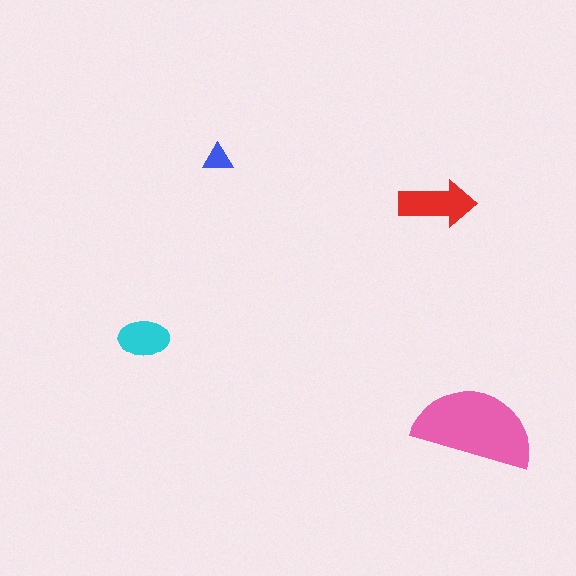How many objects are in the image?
There are 4 objects in the image.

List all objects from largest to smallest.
The pink semicircle, the red arrow, the cyan ellipse, the blue triangle.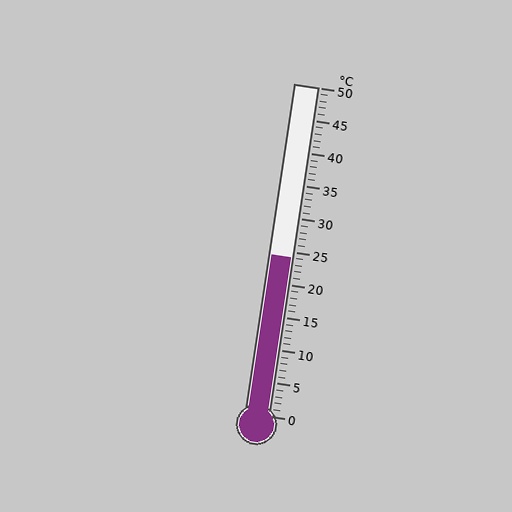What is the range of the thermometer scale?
The thermometer scale ranges from 0°C to 50°C.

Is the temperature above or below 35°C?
The temperature is below 35°C.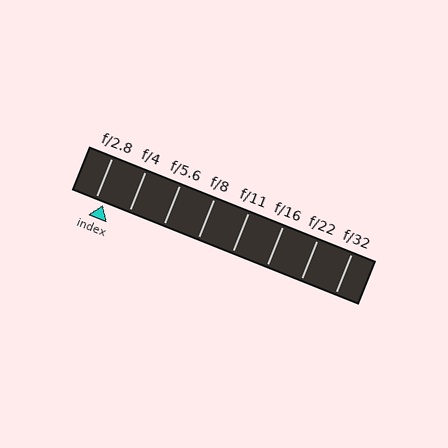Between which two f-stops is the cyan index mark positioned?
The index mark is between f/2.8 and f/4.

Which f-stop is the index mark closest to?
The index mark is closest to f/2.8.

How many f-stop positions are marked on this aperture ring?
There are 8 f-stop positions marked.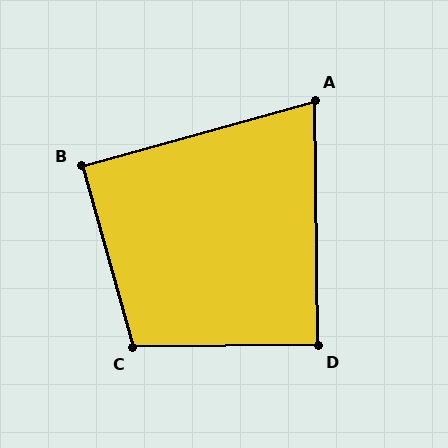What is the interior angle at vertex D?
Approximately 90 degrees (approximately right).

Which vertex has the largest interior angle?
C, at approximately 105 degrees.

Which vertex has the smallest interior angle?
A, at approximately 75 degrees.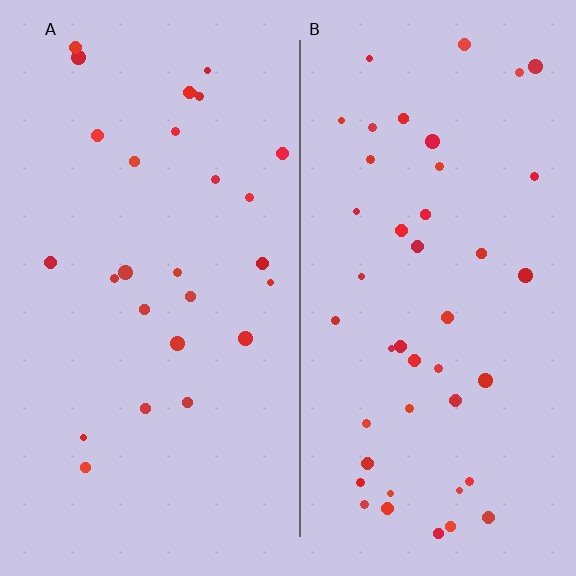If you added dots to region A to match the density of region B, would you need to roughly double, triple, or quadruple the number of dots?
Approximately double.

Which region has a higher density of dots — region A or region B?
B (the right).